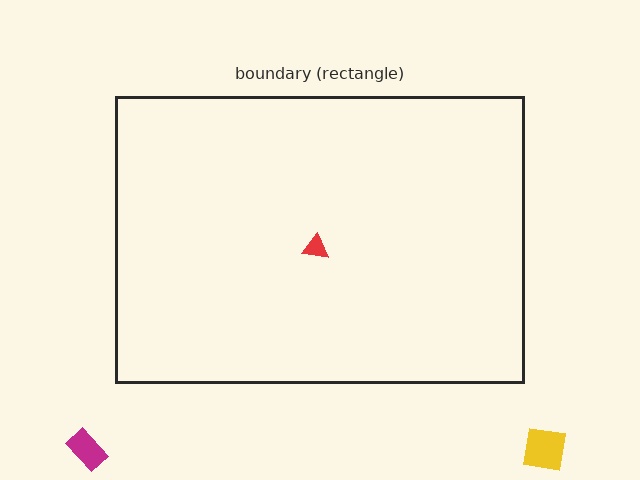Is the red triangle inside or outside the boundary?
Inside.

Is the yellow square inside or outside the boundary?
Outside.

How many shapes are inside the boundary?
1 inside, 2 outside.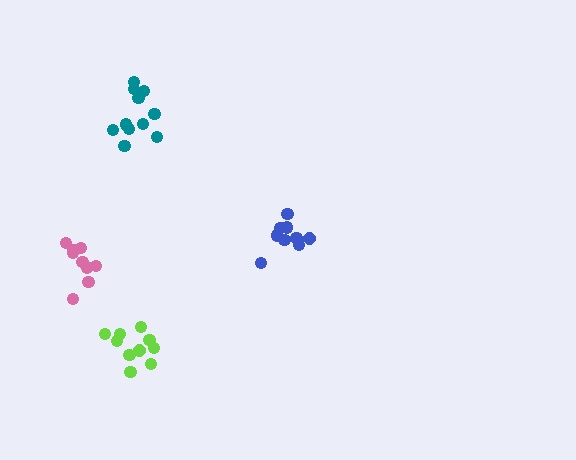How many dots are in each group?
Group 1: 11 dots, Group 2: 10 dots, Group 3: 11 dots, Group 4: 9 dots (41 total).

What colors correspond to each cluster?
The clusters are colored: blue, lime, teal, pink.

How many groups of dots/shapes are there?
There are 4 groups.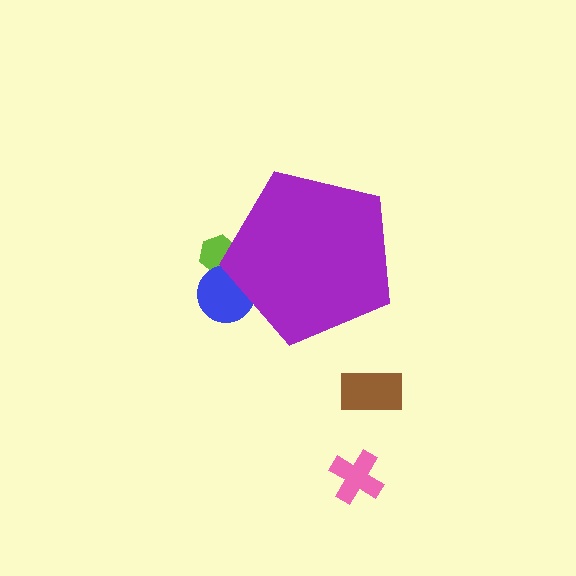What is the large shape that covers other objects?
A purple pentagon.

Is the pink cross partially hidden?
No, the pink cross is fully visible.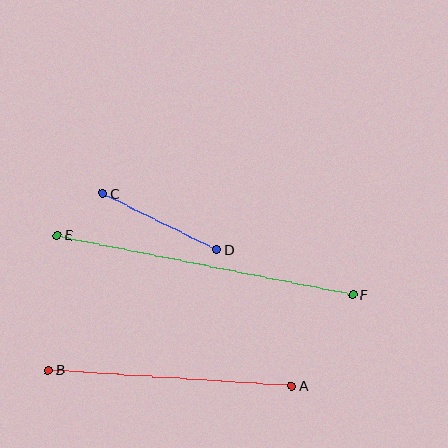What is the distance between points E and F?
The distance is approximately 301 pixels.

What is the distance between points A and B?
The distance is approximately 244 pixels.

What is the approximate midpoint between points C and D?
The midpoint is at approximately (160, 222) pixels.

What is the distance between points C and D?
The distance is approximately 127 pixels.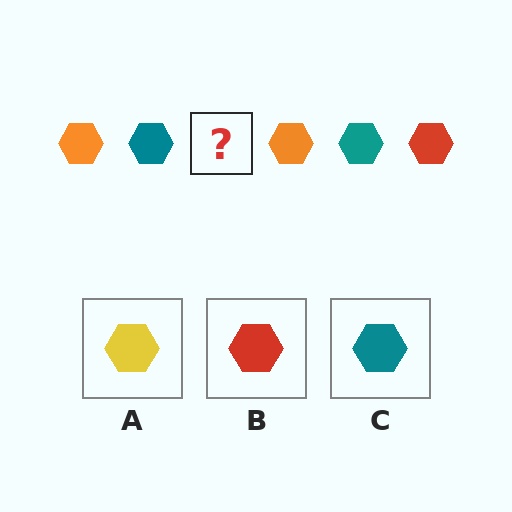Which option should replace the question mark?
Option B.